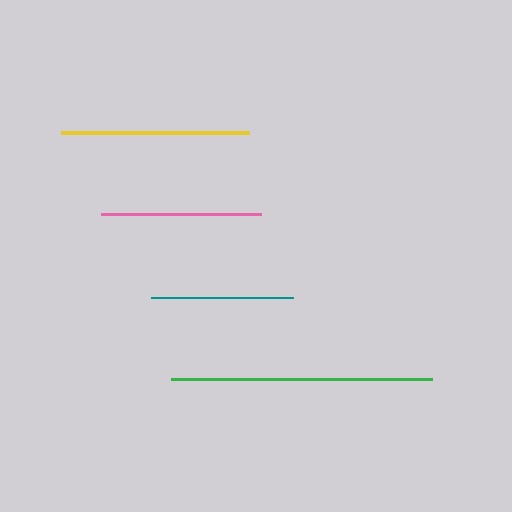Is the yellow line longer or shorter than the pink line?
The yellow line is longer than the pink line.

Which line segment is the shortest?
The teal line is the shortest at approximately 142 pixels.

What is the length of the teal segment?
The teal segment is approximately 142 pixels long.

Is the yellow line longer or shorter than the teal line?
The yellow line is longer than the teal line.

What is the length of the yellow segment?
The yellow segment is approximately 187 pixels long.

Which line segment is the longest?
The green line is the longest at approximately 261 pixels.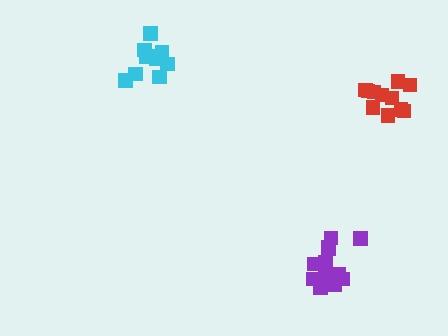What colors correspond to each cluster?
The clusters are colored: purple, cyan, red.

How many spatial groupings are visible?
There are 3 spatial groupings.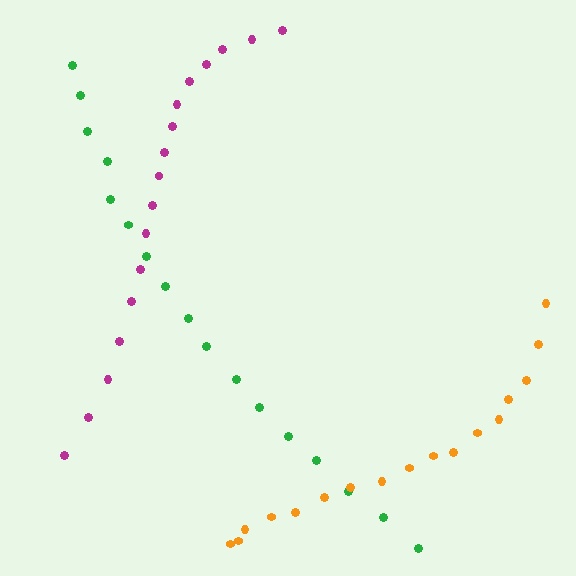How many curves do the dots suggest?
There are 3 distinct paths.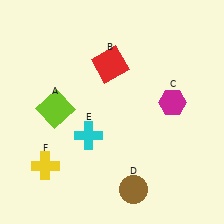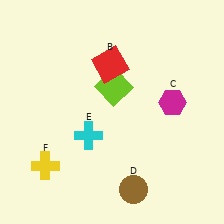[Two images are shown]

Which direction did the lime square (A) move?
The lime square (A) moved right.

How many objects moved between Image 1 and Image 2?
1 object moved between the two images.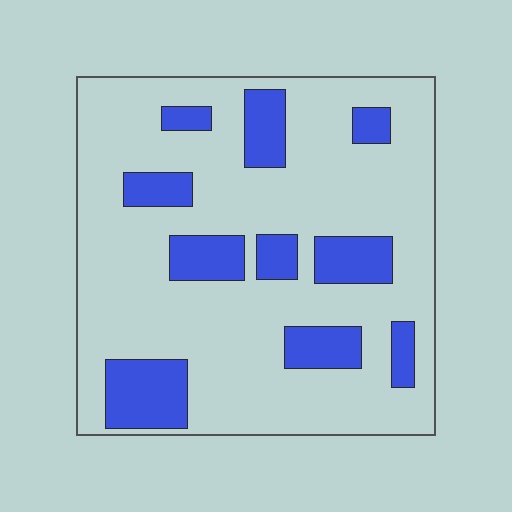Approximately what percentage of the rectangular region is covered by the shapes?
Approximately 20%.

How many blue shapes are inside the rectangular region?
10.